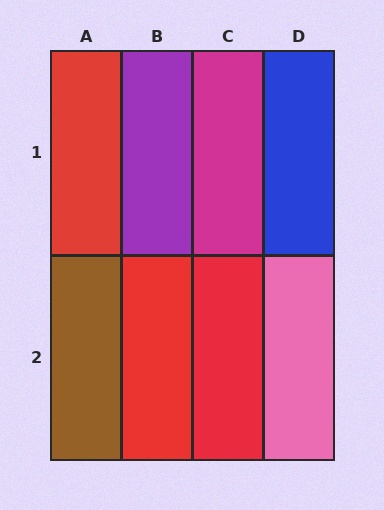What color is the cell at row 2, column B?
Red.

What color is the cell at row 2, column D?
Pink.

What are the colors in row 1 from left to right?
Red, purple, magenta, blue.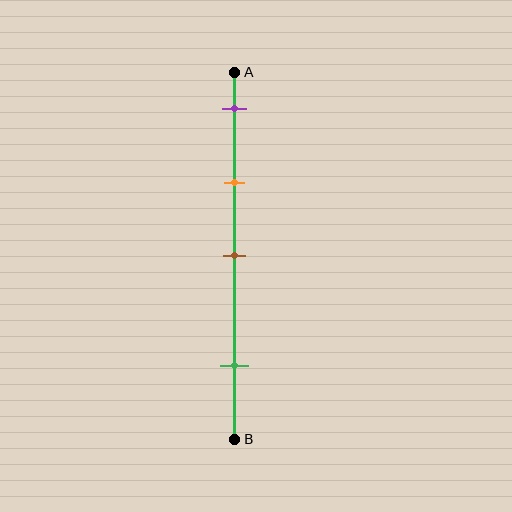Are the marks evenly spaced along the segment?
No, the marks are not evenly spaced.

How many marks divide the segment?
There are 4 marks dividing the segment.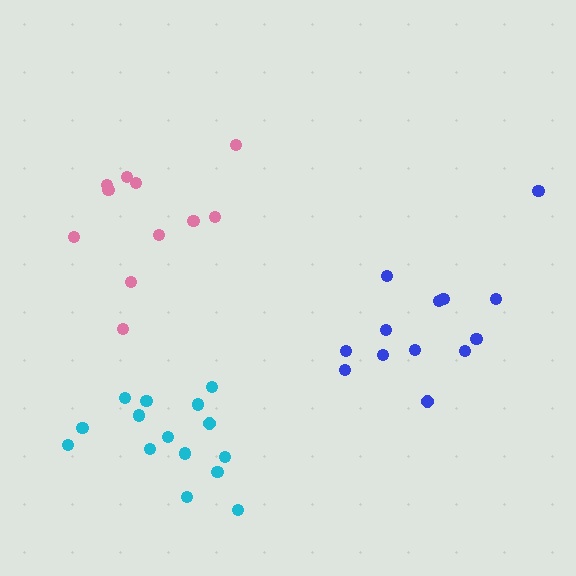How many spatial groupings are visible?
There are 3 spatial groupings.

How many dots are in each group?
Group 1: 13 dots, Group 2: 11 dots, Group 3: 16 dots (40 total).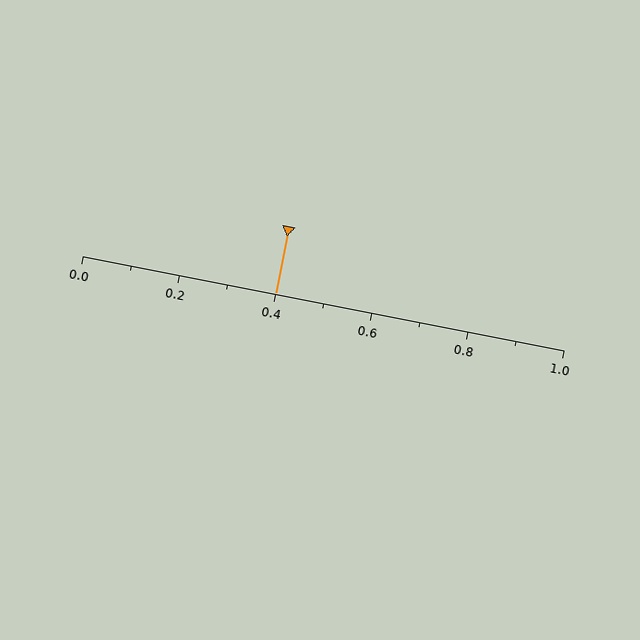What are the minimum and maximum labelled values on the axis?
The axis runs from 0.0 to 1.0.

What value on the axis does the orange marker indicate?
The marker indicates approximately 0.4.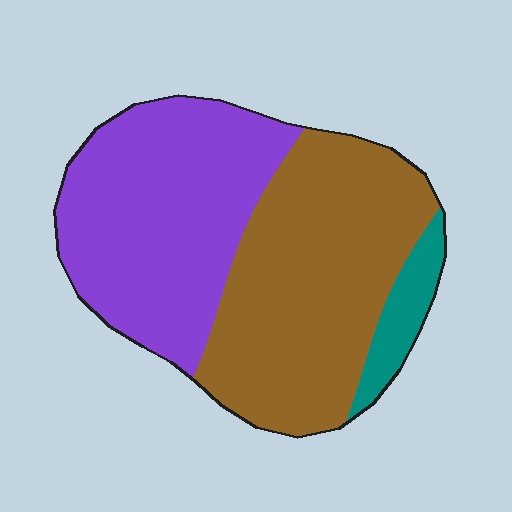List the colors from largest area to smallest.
From largest to smallest: brown, purple, teal.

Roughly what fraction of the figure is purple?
Purple covers 44% of the figure.